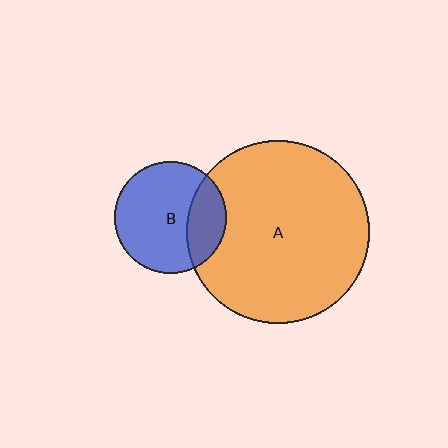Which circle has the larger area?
Circle A (orange).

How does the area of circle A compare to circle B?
Approximately 2.7 times.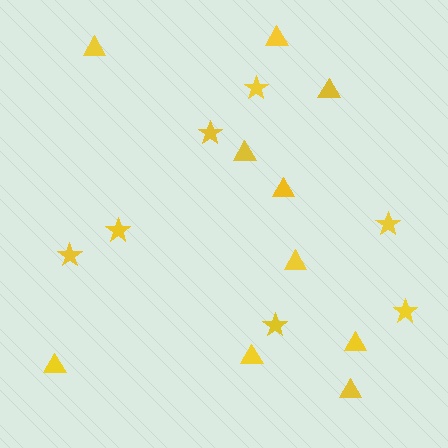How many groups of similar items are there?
There are 2 groups: one group of stars (7) and one group of triangles (10).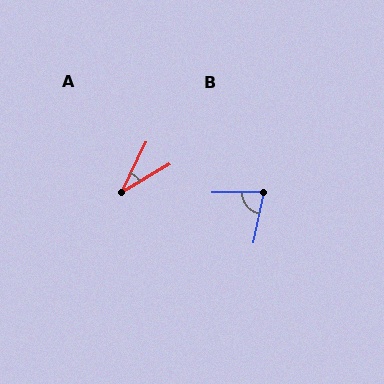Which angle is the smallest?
A, at approximately 33 degrees.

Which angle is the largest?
B, at approximately 78 degrees.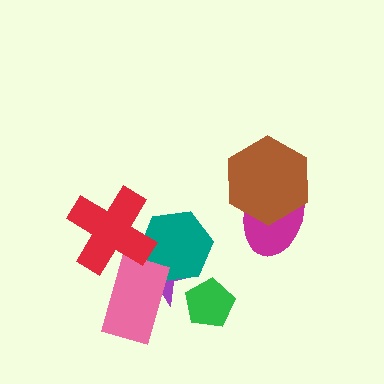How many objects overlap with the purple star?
3 objects overlap with the purple star.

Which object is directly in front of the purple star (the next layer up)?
The teal hexagon is directly in front of the purple star.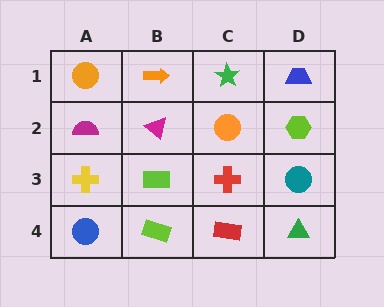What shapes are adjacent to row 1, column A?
A magenta semicircle (row 2, column A), an orange arrow (row 1, column B).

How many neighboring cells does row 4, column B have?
3.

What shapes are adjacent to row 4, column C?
A red cross (row 3, column C), a lime rectangle (row 4, column B), a green triangle (row 4, column D).